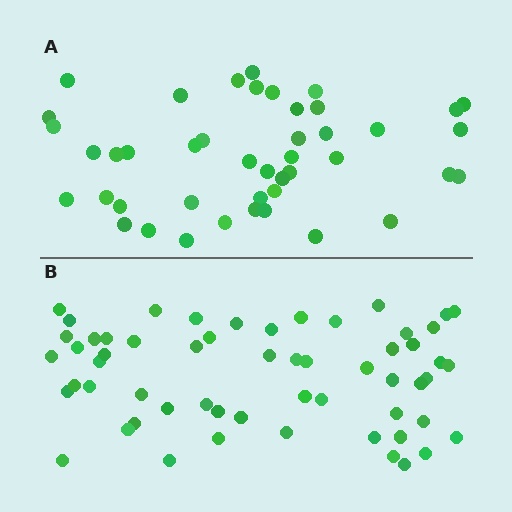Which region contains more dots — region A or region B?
Region B (the bottom region) has more dots.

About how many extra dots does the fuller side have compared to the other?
Region B has approximately 15 more dots than region A.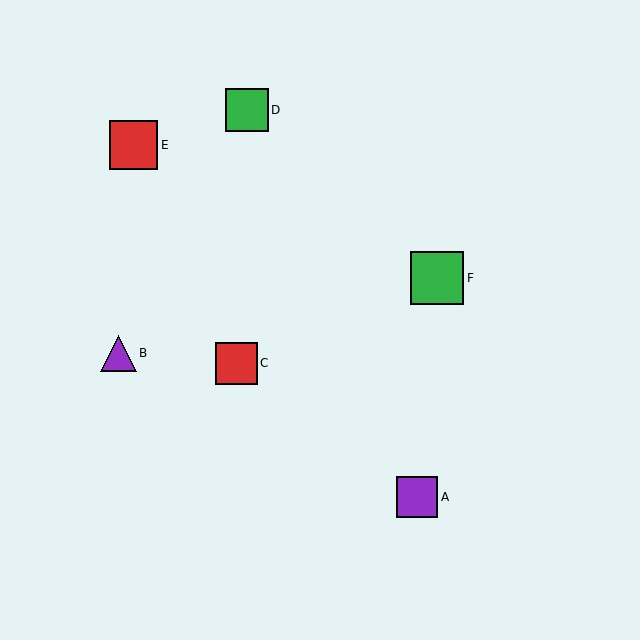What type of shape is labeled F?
Shape F is a green square.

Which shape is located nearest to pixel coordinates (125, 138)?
The red square (labeled E) at (133, 145) is nearest to that location.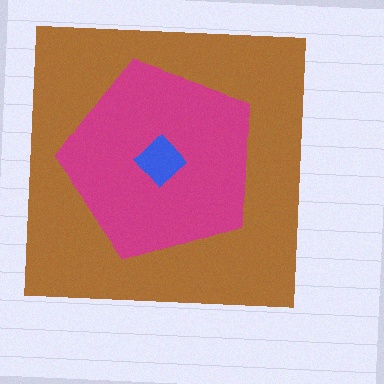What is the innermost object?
The blue diamond.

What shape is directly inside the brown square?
The magenta pentagon.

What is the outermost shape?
The brown square.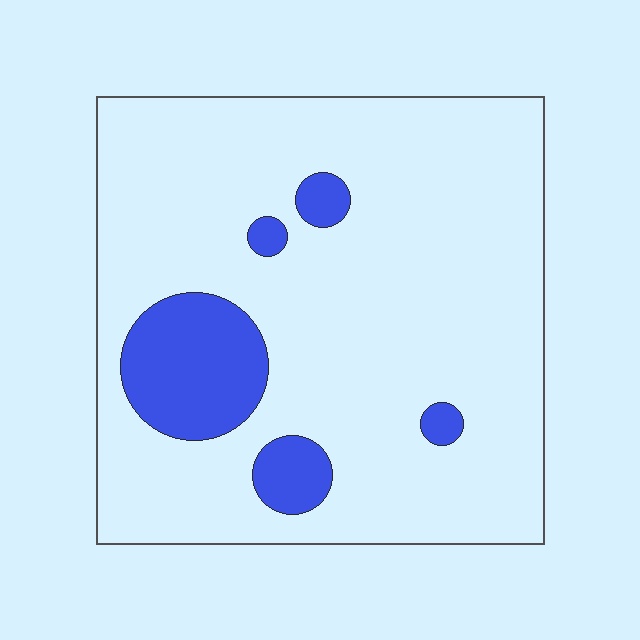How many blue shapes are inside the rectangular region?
5.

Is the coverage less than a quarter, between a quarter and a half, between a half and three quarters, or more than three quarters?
Less than a quarter.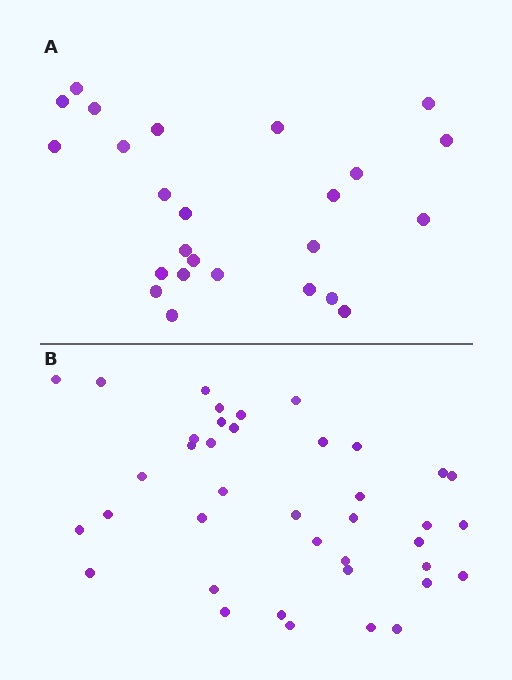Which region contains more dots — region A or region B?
Region B (the bottom region) has more dots.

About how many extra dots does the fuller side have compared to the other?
Region B has approximately 15 more dots than region A.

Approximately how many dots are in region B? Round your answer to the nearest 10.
About 40 dots. (The exact count is 39, which rounds to 40.)